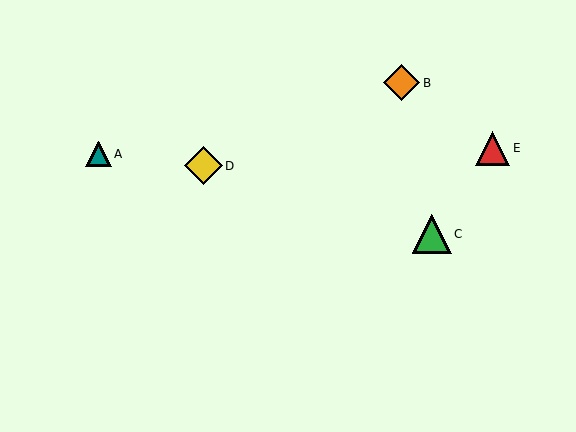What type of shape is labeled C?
Shape C is a green triangle.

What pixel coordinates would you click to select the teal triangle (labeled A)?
Click at (98, 154) to select the teal triangle A.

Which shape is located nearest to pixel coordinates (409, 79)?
The orange diamond (labeled B) at (402, 83) is nearest to that location.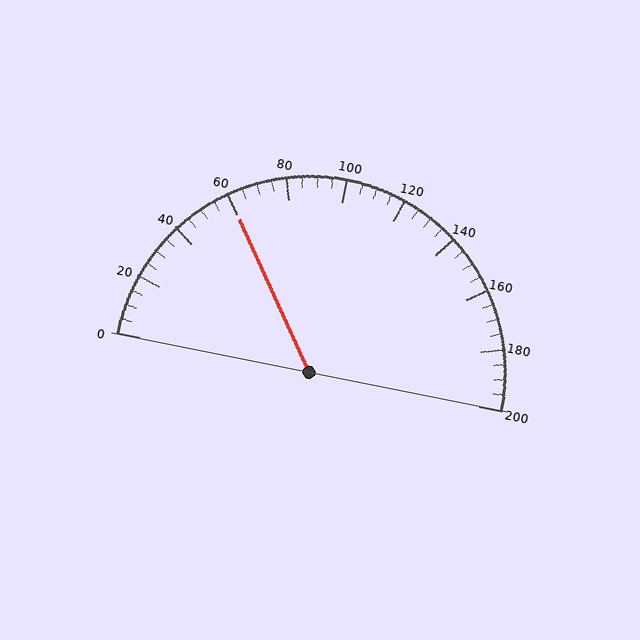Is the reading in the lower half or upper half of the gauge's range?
The reading is in the lower half of the range (0 to 200).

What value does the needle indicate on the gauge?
The needle indicates approximately 60.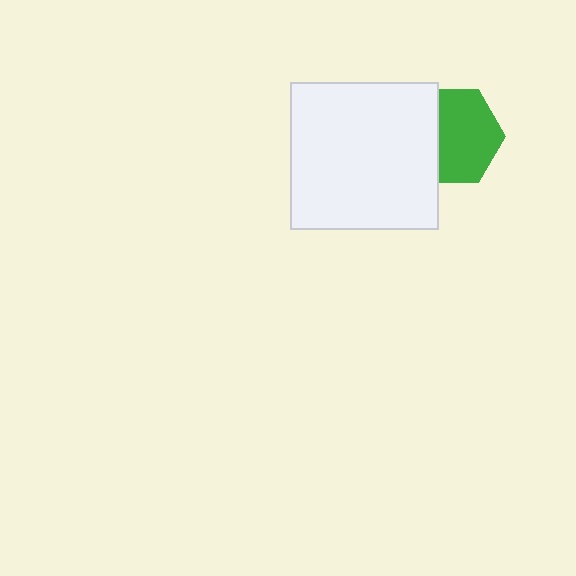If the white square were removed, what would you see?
You would see the complete green hexagon.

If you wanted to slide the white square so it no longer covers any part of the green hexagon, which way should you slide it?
Slide it left — that is the most direct way to separate the two shapes.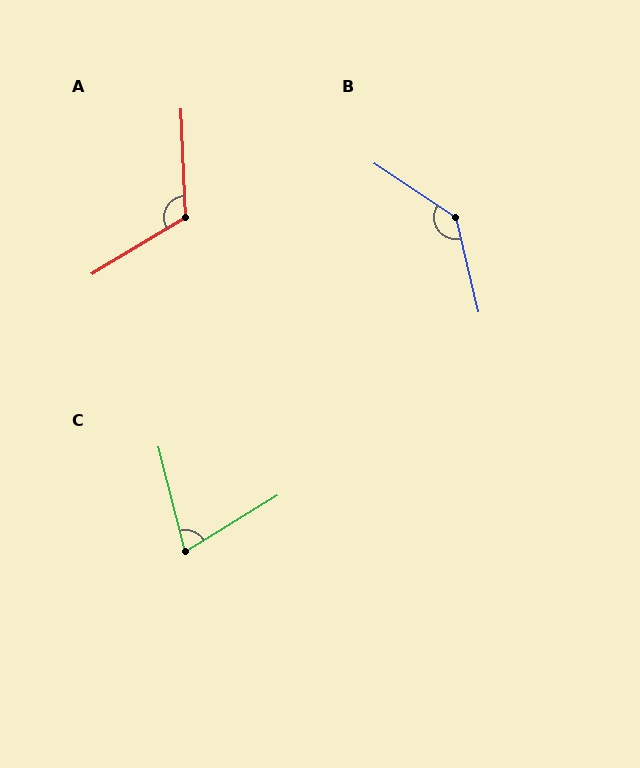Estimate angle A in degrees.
Approximately 119 degrees.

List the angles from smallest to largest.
C (73°), A (119°), B (137°).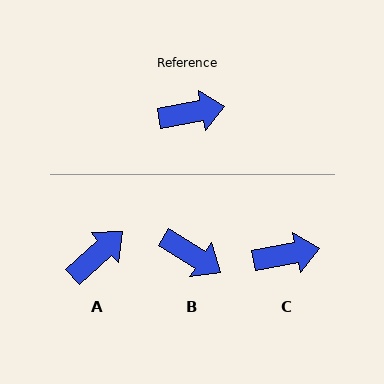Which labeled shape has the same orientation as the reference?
C.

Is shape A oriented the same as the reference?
No, it is off by about 32 degrees.